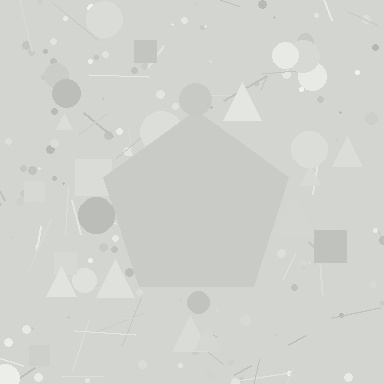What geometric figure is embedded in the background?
A pentagon is embedded in the background.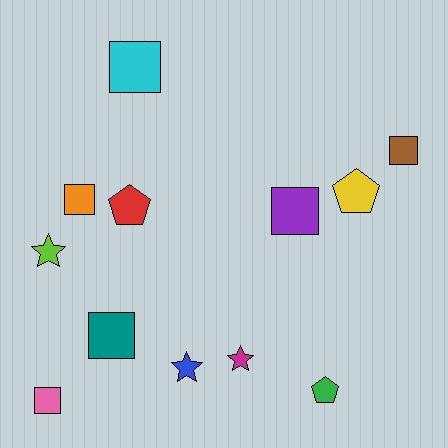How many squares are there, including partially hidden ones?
There are 6 squares.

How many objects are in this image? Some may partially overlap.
There are 12 objects.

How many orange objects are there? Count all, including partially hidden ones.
There is 1 orange object.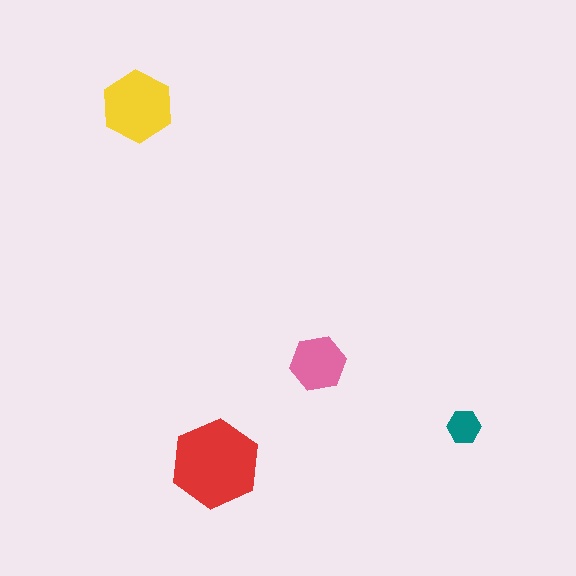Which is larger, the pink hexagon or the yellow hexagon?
The yellow one.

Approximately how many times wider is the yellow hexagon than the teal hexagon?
About 2 times wider.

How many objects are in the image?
There are 4 objects in the image.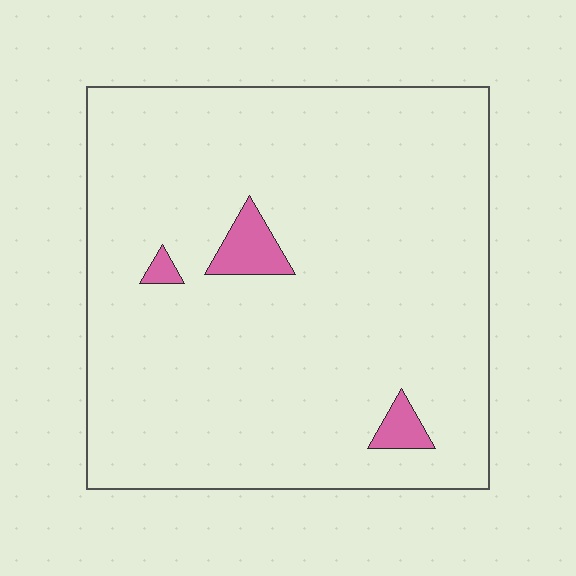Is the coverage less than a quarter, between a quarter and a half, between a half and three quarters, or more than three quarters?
Less than a quarter.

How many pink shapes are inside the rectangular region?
3.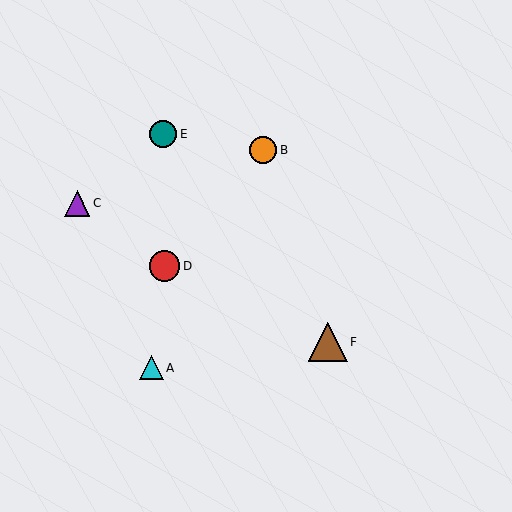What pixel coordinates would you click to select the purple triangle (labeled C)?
Click at (77, 203) to select the purple triangle C.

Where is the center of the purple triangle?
The center of the purple triangle is at (77, 203).